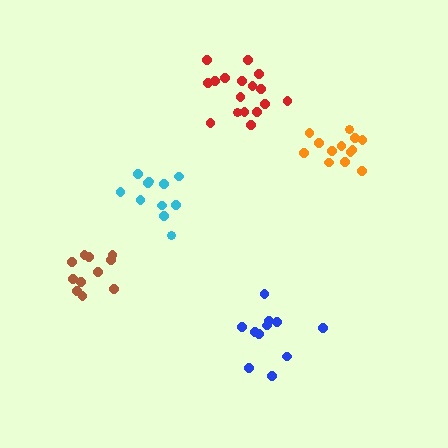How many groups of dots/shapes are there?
There are 5 groups.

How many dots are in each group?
Group 1: 11 dots, Group 2: 13 dots, Group 3: 11 dots, Group 4: 11 dots, Group 5: 17 dots (63 total).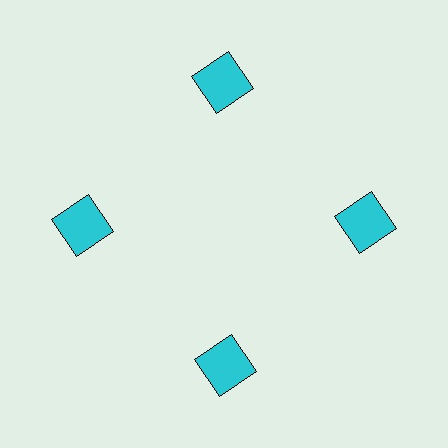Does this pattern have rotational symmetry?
Yes, this pattern has 4-fold rotational symmetry. It looks the same after rotating 90 degrees around the center.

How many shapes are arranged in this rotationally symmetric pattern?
There are 4 shapes, arranged in 4 groups of 1.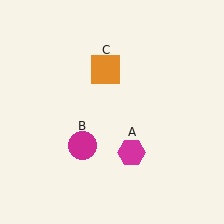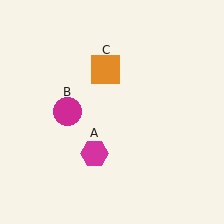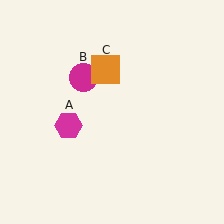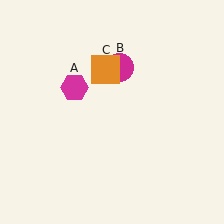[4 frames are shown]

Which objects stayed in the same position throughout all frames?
Orange square (object C) remained stationary.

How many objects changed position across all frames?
2 objects changed position: magenta hexagon (object A), magenta circle (object B).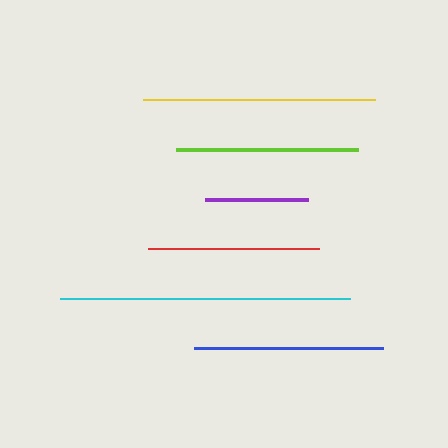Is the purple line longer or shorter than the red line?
The red line is longer than the purple line.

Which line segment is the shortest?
The purple line is the shortest at approximately 103 pixels.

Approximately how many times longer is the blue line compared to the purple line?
The blue line is approximately 1.8 times the length of the purple line.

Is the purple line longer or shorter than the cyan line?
The cyan line is longer than the purple line.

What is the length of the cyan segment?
The cyan segment is approximately 290 pixels long.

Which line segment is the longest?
The cyan line is the longest at approximately 290 pixels.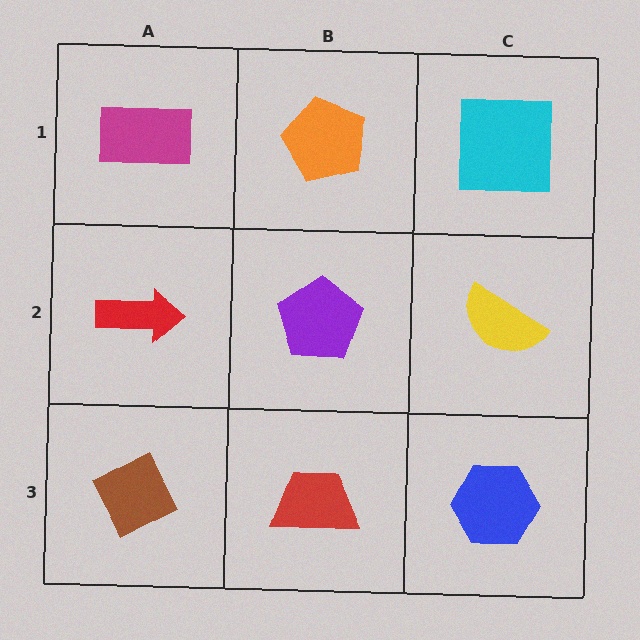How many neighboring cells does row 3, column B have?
3.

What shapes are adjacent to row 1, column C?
A yellow semicircle (row 2, column C), an orange pentagon (row 1, column B).